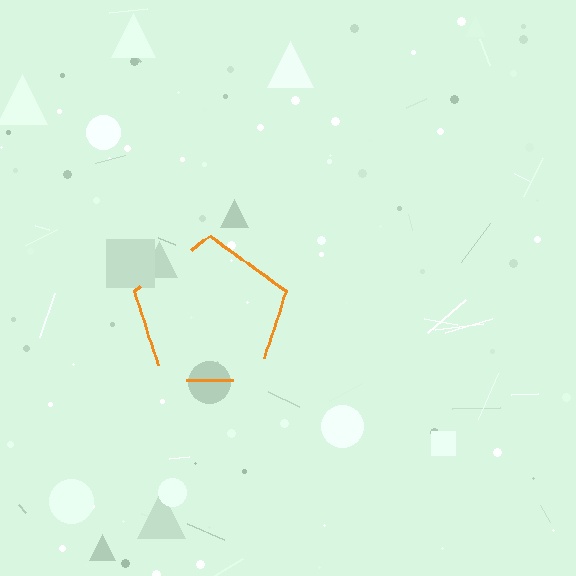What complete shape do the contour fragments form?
The contour fragments form a pentagon.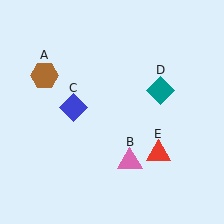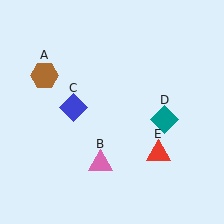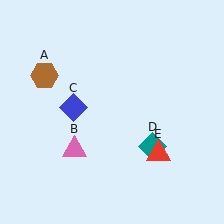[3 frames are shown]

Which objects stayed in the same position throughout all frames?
Brown hexagon (object A) and blue diamond (object C) and red triangle (object E) remained stationary.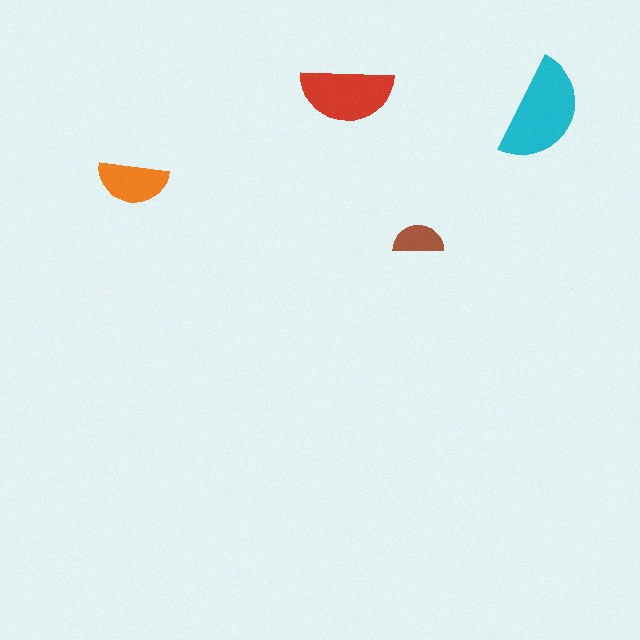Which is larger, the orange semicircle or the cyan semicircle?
The cyan one.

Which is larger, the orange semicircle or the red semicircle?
The red one.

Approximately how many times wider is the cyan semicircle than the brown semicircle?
About 2 times wider.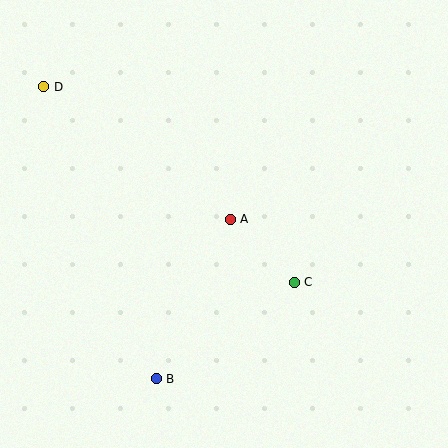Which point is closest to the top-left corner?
Point D is closest to the top-left corner.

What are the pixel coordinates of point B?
Point B is at (156, 379).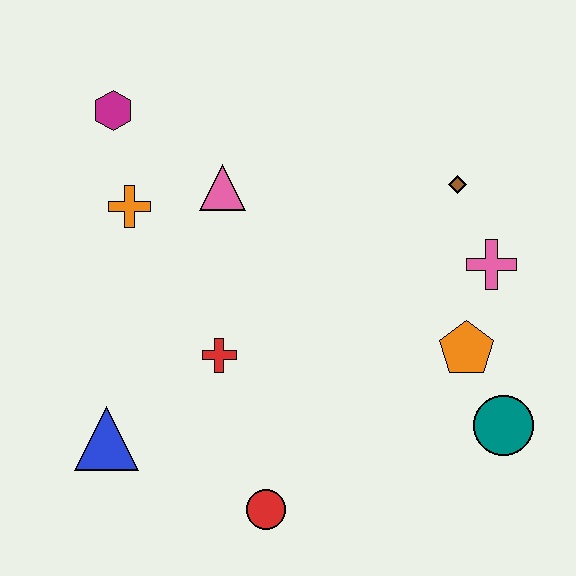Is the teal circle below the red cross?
Yes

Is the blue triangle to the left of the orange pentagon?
Yes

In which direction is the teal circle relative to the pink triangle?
The teal circle is to the right of the pink triangle.